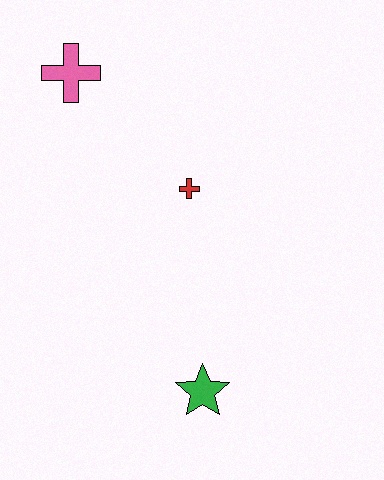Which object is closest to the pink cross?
The red cross is closest to the pink cross.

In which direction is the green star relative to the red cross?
The green star is below the red cross.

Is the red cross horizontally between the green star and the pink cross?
Yes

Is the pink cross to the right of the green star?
No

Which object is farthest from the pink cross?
The green star is farthest from the pink cross.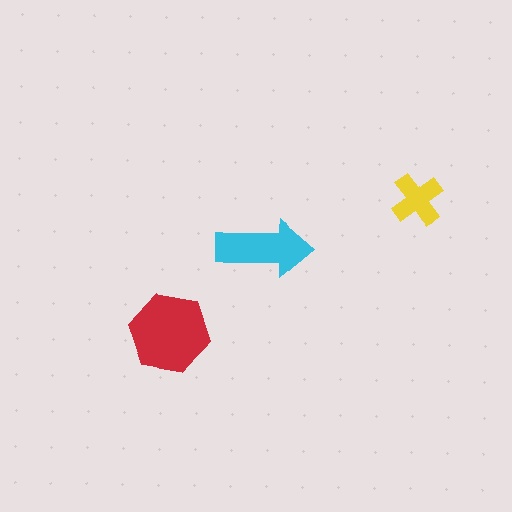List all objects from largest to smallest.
The red hexagon, the cyan arrow, the yellow cross.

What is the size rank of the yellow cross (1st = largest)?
3rd.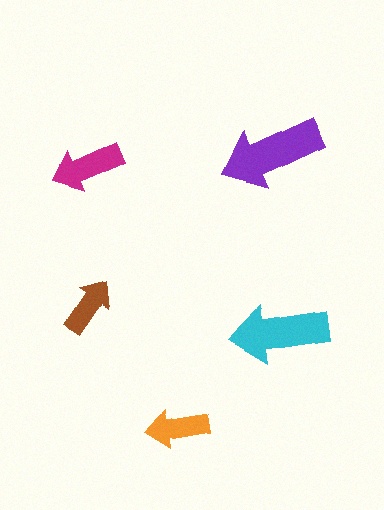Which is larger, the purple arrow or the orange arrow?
The purple one.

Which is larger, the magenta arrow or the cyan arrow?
The cyan one.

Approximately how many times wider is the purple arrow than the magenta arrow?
About 1.5 times wider.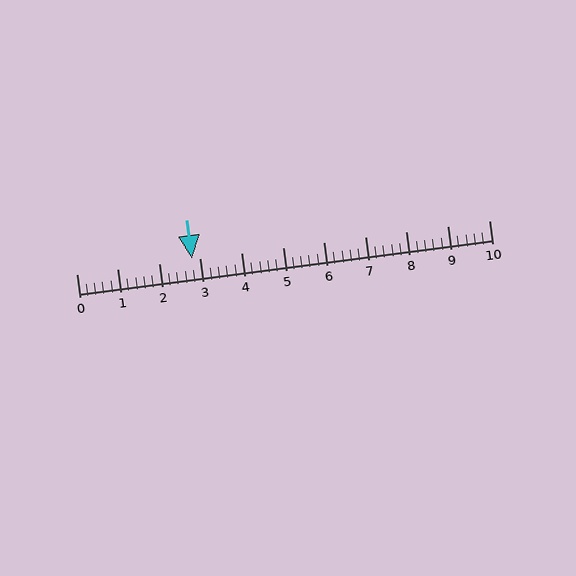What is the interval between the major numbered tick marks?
The major tick marks are spaced 1 units apart.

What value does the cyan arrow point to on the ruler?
The cyan arrow points to approximately 2.8.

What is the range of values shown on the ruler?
The ruler shows values from 0 to 10.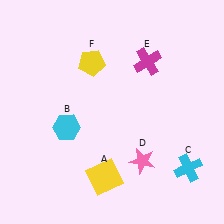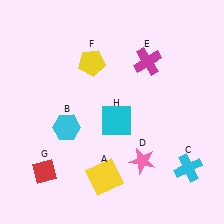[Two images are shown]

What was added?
A red diamond (G), a cyan square (H) were added in Image 2.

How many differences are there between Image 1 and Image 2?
There are 2 differences between the two images.